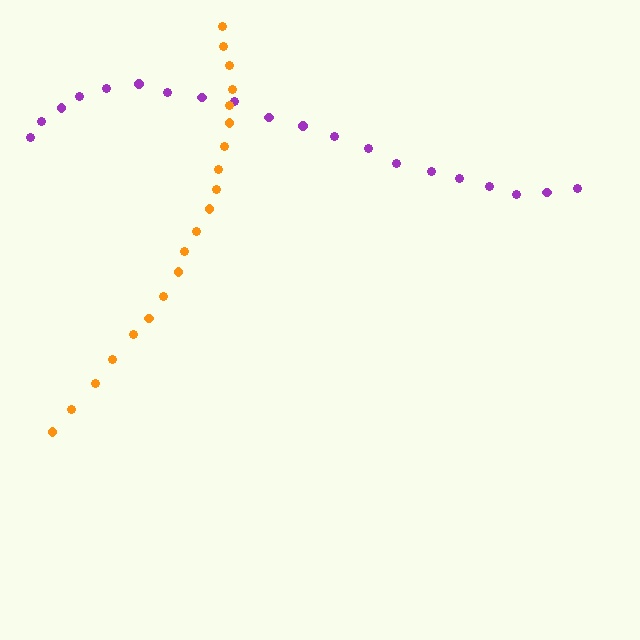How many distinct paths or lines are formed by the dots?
There are 2 distinct paths.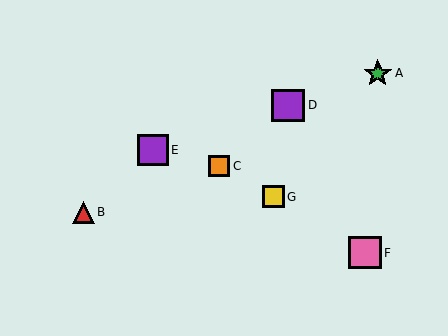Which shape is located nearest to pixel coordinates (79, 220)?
The red triangle (labeled B) at (83, 212) is nearest to that location.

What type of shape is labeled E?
Shape E is a purple square.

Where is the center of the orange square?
The center of the orange square is at (219, 166).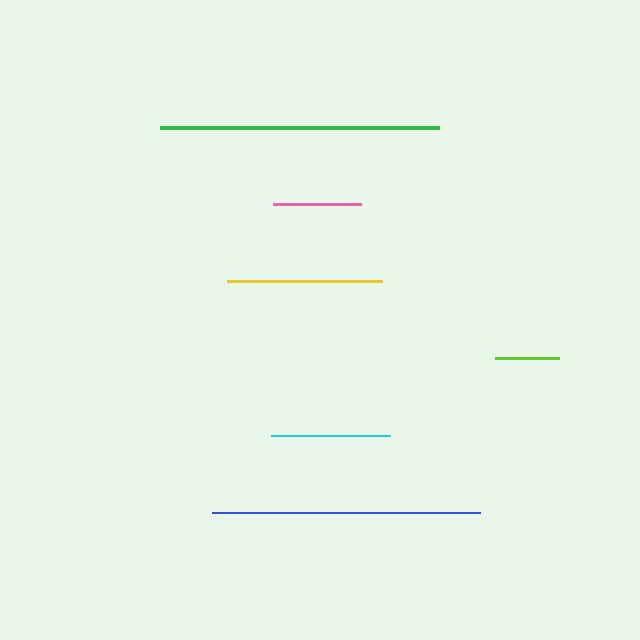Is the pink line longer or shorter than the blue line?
The blue line is longer than the pink line.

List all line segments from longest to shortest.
From longest to shortest: green, blue, yellow, cyan, pink, lime.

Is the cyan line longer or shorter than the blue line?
The blue line is longer than the cyan line.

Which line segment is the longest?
The green line is the longest at approximately 280 pixels.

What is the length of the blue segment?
The blue segment is approximately 269 pixels long.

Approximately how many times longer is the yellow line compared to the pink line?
The yellow line is approximately 1.8 times the length of the pink line.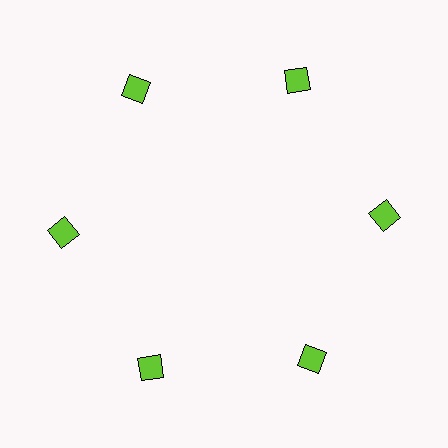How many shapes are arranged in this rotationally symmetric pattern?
There are 6 shapes, arranged in 6 groups of 1.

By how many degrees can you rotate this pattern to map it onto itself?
The pattern maps onto itself every 60 degrees of rotation.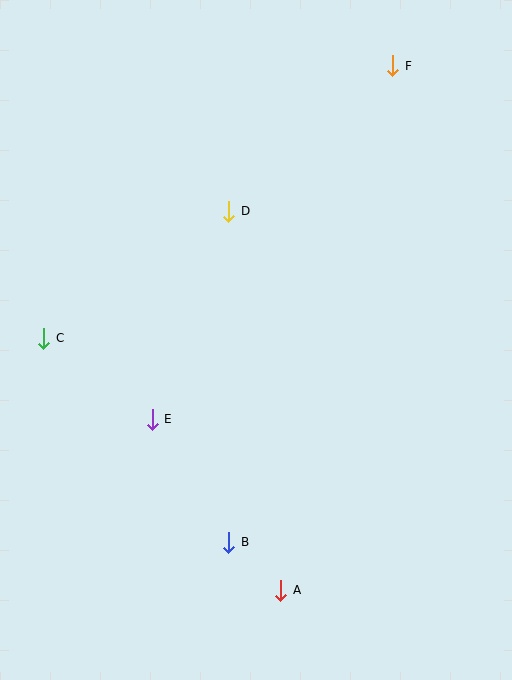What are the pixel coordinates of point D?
Point D is at (229, 211).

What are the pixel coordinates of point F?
Point F is at (393, 66).